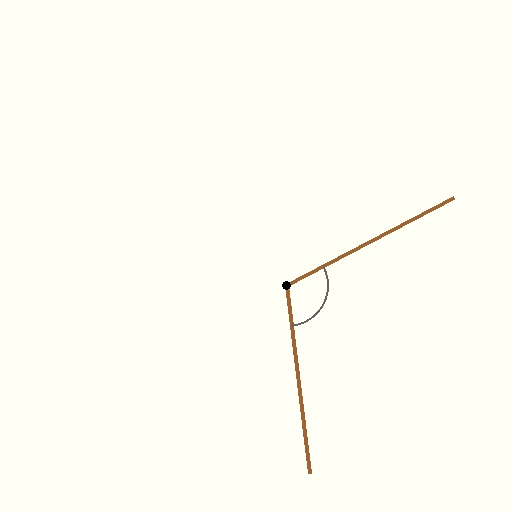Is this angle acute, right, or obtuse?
It is obtuse.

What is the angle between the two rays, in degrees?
Approximately 111 degrees.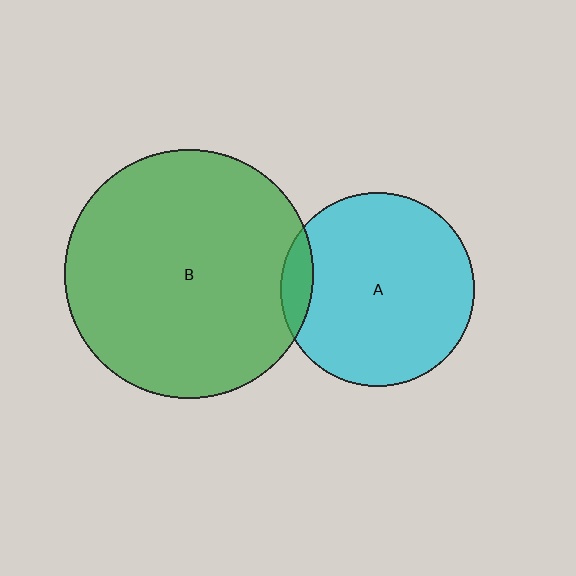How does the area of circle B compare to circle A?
Approximately 1.6 times.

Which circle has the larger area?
Circle B (green).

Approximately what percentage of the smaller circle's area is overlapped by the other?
Approximately 10%.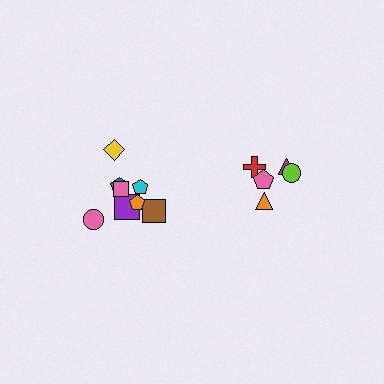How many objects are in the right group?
There are 5 objects.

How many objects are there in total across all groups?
There are 13 objects.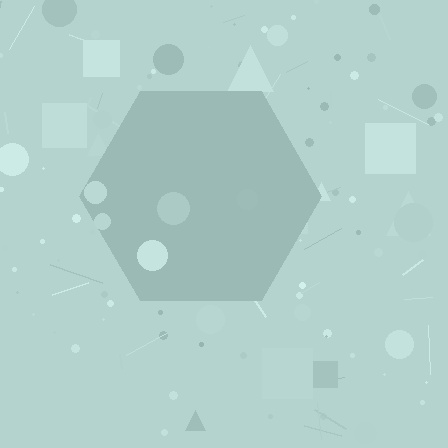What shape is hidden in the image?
A hexagon is hidden in the image.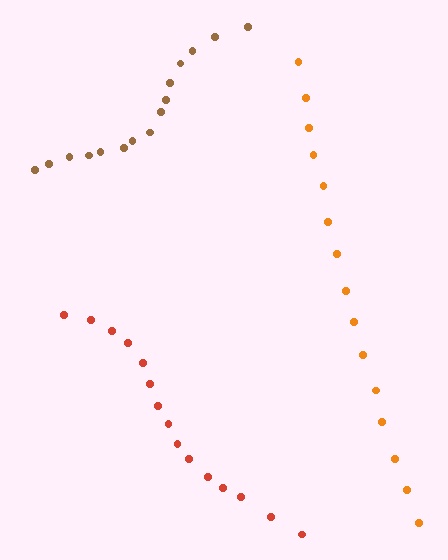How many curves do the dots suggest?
There are 3 distinct paths.